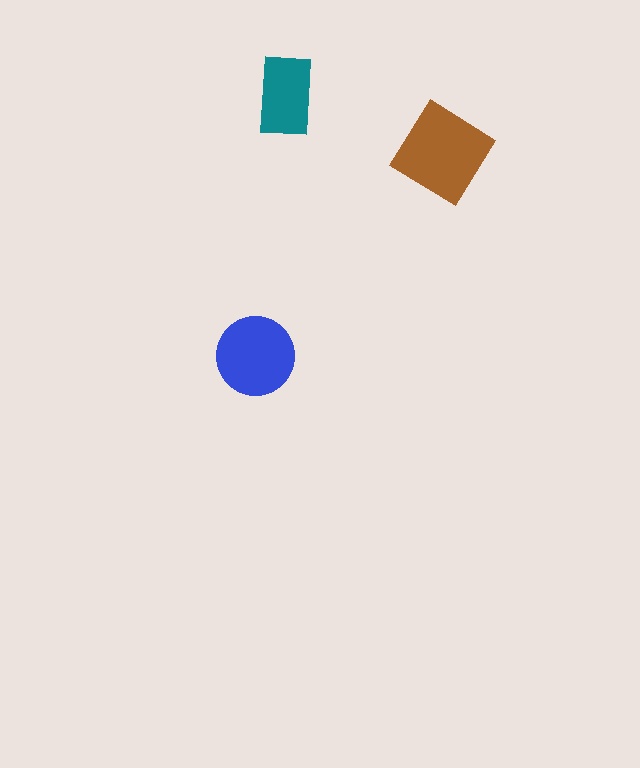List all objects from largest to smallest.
The brown diamond, the blue circle, the teal rectangle.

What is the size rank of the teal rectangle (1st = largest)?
3rd.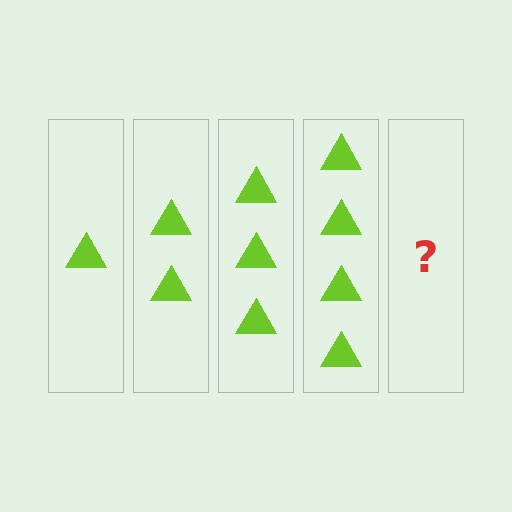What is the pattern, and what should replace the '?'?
The pattern is that each step adds one more triangle. The '?' should be 5 triangles.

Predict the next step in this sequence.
The next step is 5 triangles.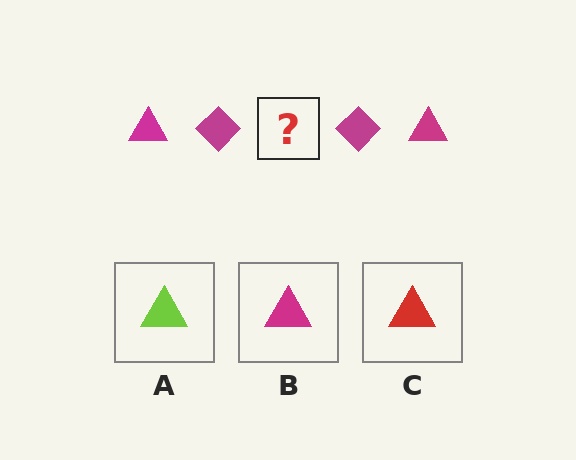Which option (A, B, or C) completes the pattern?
B.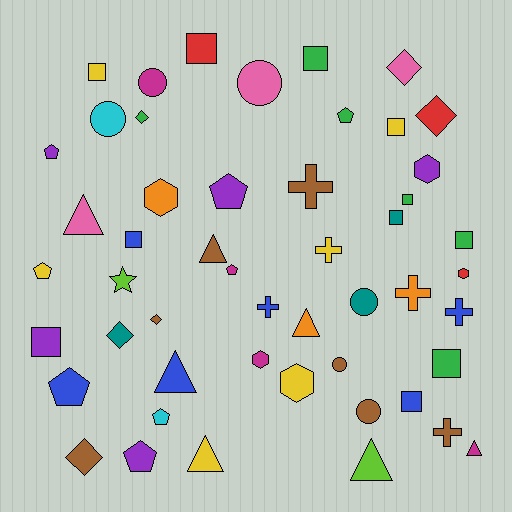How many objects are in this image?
There are 50 objects.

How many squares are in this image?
There are 11 squares.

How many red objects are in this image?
There are 3 red objects.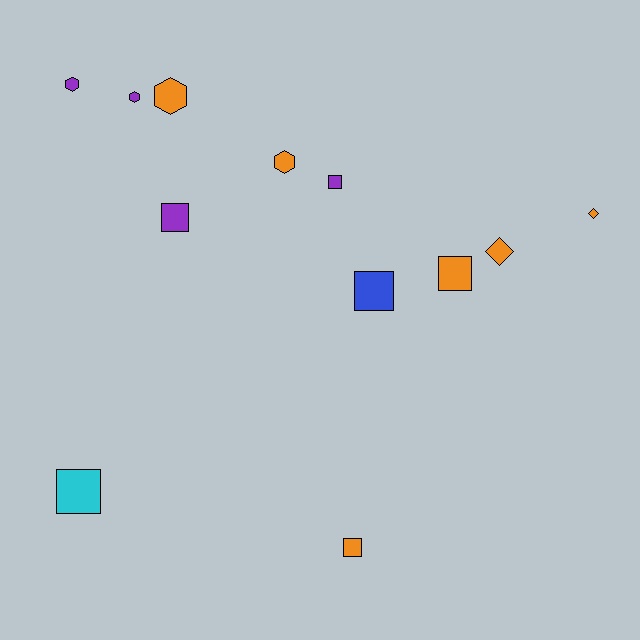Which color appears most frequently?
Orange, with 6 objects.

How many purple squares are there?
There are 2 purple squares.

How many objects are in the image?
There are 12 objects.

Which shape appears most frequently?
Square, with 6 objects.